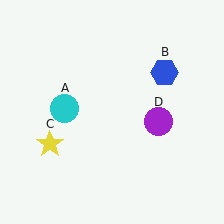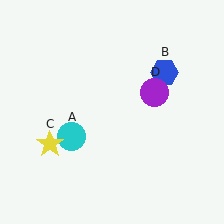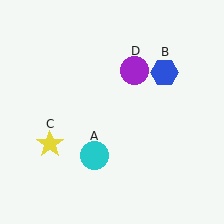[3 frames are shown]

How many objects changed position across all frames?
2 objects changed position: cyan circle (object A), purple circle (object D).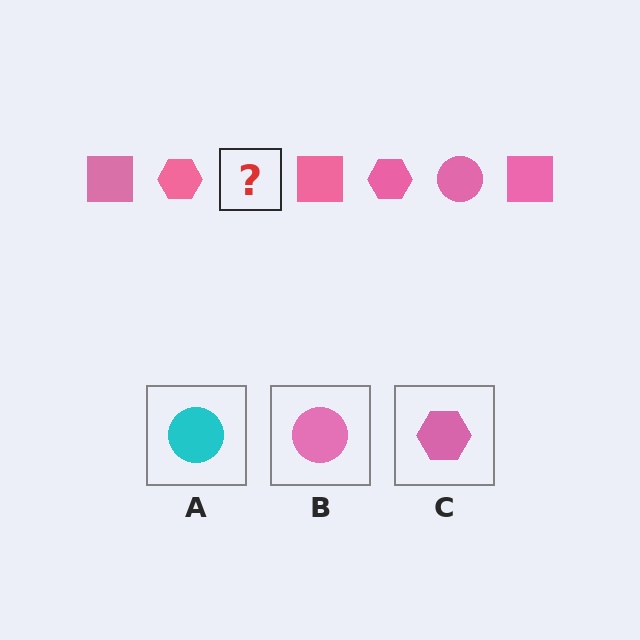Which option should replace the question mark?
Option B.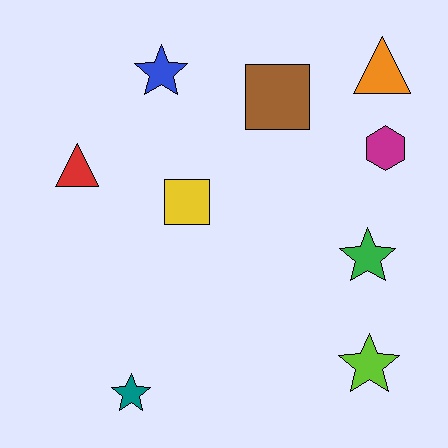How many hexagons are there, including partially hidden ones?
There is 1 hexagon.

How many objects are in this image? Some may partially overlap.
There are 9 objects.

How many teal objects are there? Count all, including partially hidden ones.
There is 1 teal object.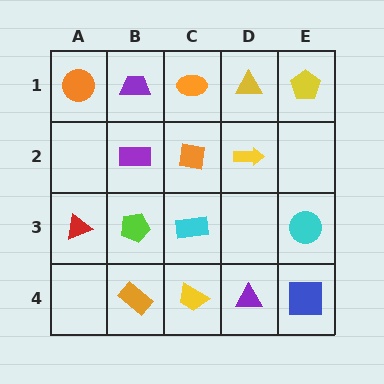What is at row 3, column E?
A cyan circle.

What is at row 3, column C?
A cyan rectangle.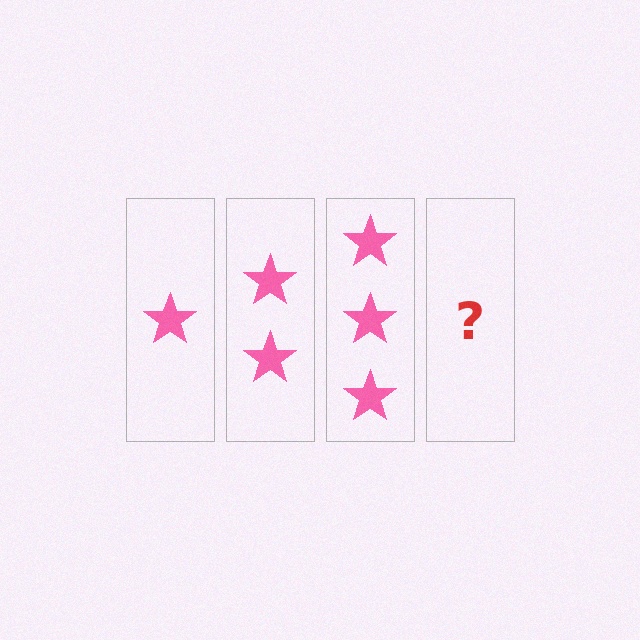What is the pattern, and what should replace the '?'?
The pattern is that each step adds one more star. The '?' should be 4 stars.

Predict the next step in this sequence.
The next step is 4 stars.